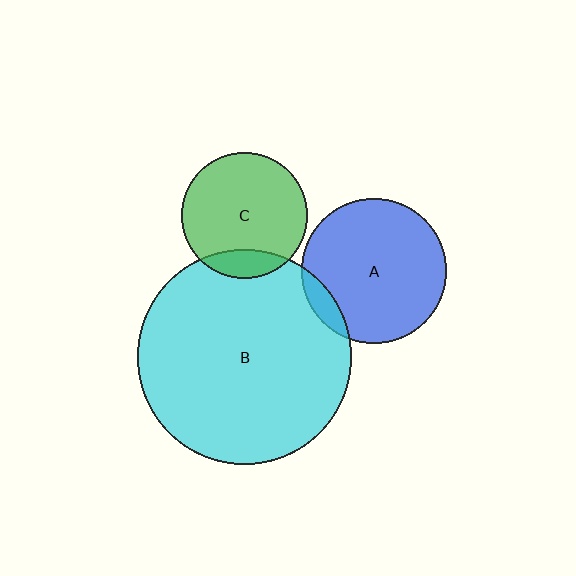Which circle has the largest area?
Circle B (cyan).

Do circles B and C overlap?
Yes.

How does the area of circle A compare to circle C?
Approximately 1.3 times.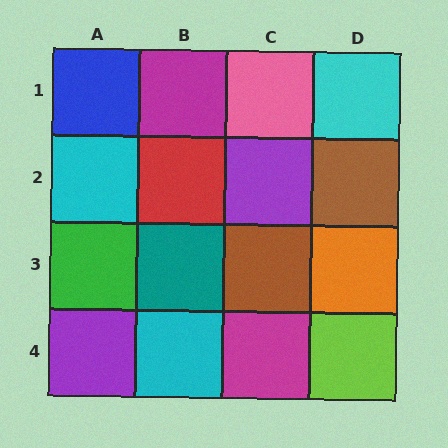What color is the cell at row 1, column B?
Magenta.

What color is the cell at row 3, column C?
Brown.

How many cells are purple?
2 cells are purple.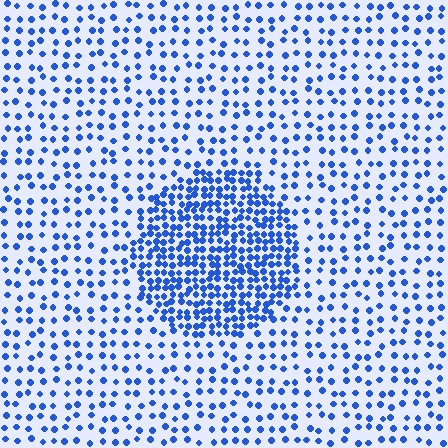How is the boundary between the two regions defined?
The boundary is defined by a change in element density (approximately 2.5x ratio). All elements are the same color, size, and shape.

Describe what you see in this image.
The image contains small blue elements arranged at two different densities. A circle-shaped region is visible where the elements are more densely packed than the surrounding area.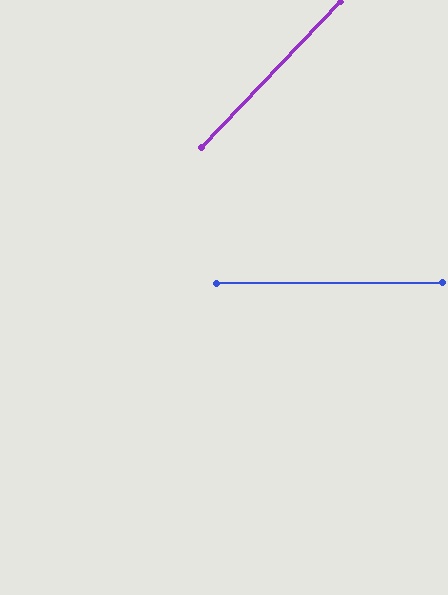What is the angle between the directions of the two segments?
Approximately 46 degrees.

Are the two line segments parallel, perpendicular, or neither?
Neither parallel nor perpendicular — they differ by about 46°.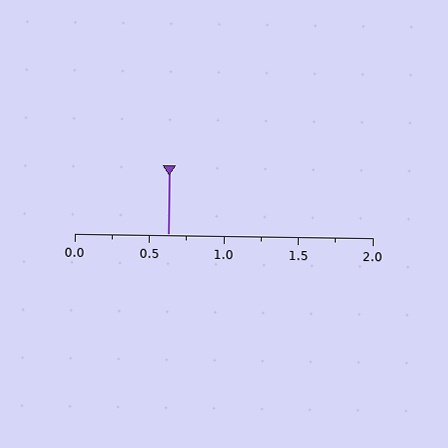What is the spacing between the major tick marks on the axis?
The major ticks are spaced 0.5 apart.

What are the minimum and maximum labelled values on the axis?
The axis runs from 0.0 to 2.0.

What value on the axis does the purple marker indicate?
The marker indicates approximately 0.62.